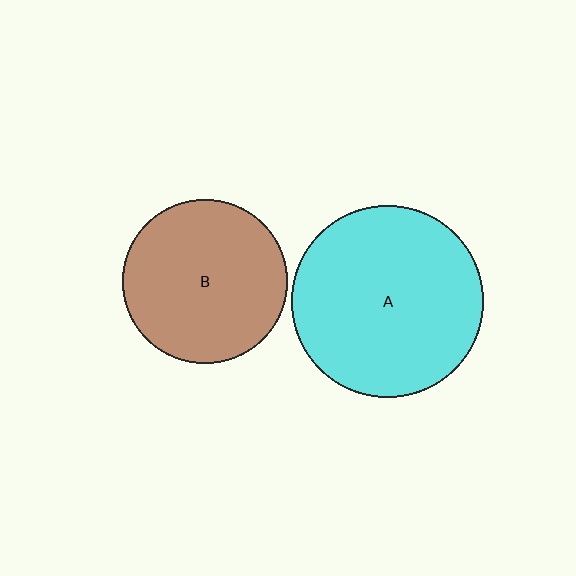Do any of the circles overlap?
No, none of the circles overlap.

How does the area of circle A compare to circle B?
Approximately 1.4 times.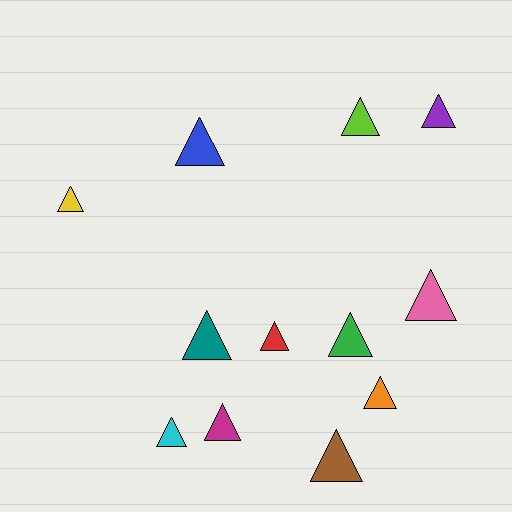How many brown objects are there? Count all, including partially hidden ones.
There is 1 brown object.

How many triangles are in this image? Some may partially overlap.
There are 12 triangles.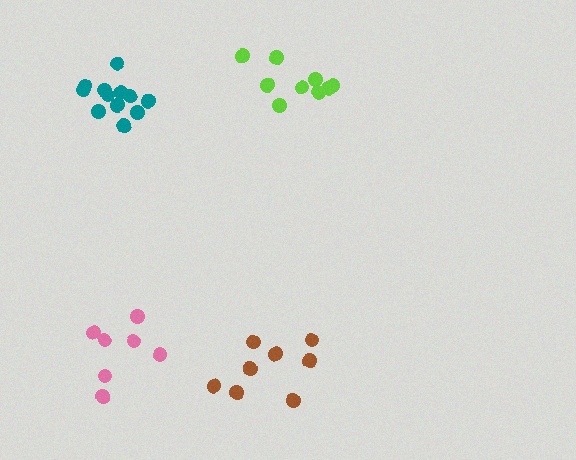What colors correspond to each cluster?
The clusters are colored: pink, teal, brown, lime.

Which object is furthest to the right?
The lime cluster is rightmost.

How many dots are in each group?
Group 1: 7 dots, Group 2: 12 dots, Group 3: 9 dots, Group 4: 9 dots (37 total).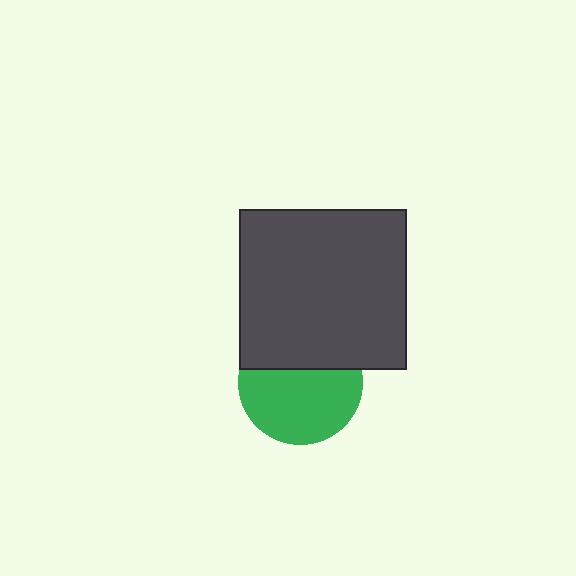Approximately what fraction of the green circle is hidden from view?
Roughly 37% of the green circle is hidden behind the dark gray rectangle.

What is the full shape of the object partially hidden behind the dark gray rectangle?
The partially hidden object is a green circle.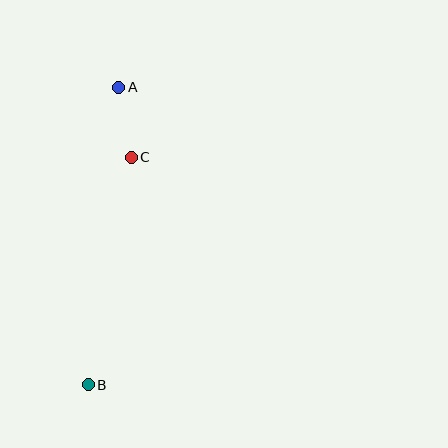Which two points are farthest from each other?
Points A and B are farthest from each other.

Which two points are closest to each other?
Points A and C are closest to each other.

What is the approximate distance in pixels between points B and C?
The distance between B and C is approximately 231 pixels.